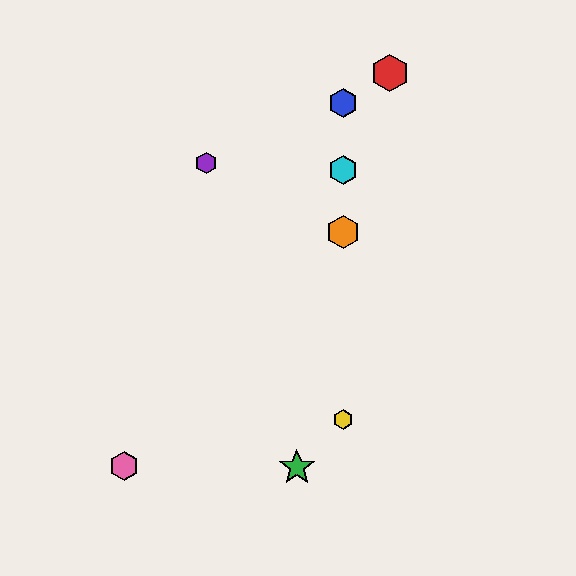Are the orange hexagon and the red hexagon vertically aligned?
No, the orange hexagon is at x≈343 and the red hexagon is at x≈390.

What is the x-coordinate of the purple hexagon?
The purple hexagon is at x≈206.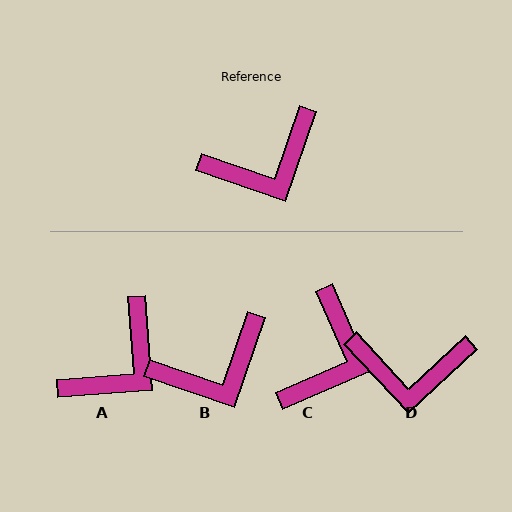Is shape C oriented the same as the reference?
No, it is off by about 43 degrees.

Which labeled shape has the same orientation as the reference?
B.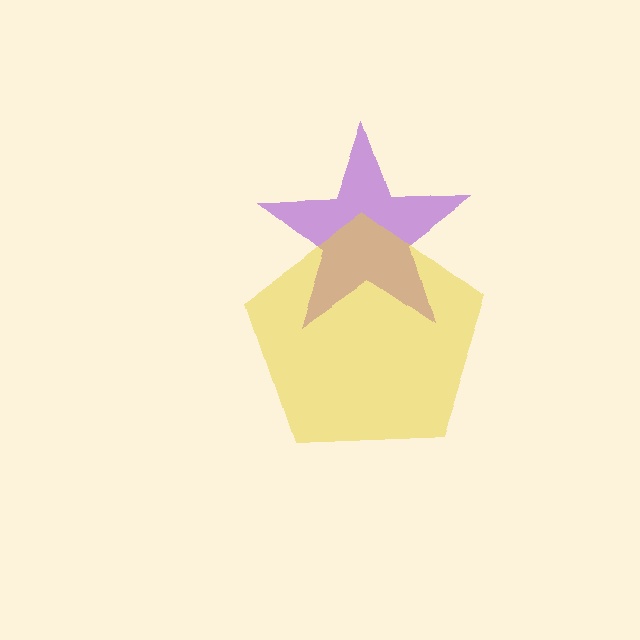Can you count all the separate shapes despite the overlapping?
Yes, there are 2 separate shapes.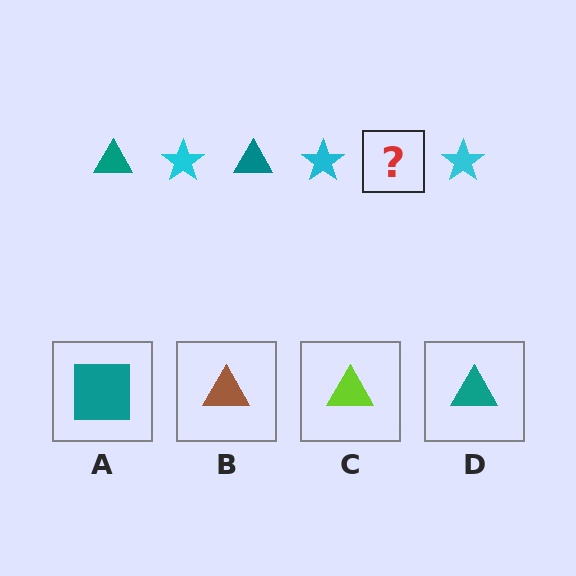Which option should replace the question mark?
Option D.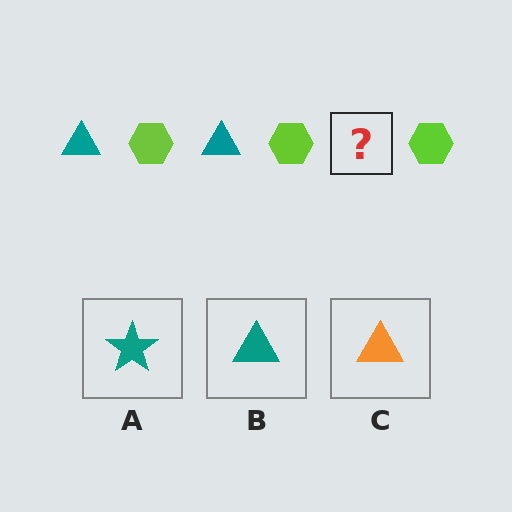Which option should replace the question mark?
Option B.